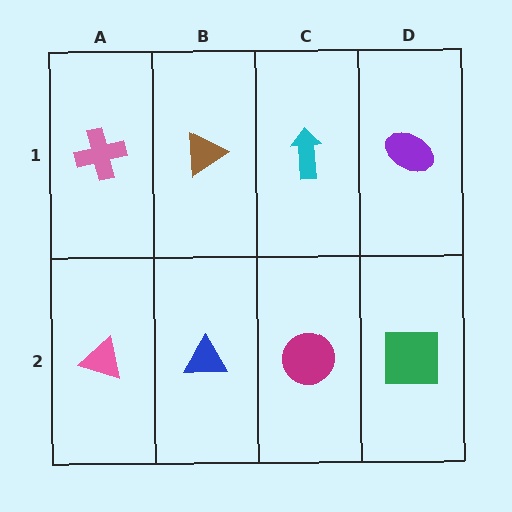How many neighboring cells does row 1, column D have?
2.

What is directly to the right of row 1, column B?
A cyan arrow.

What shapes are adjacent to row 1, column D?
A green square (row 2, column D), a cyan arrow (row 1, column C).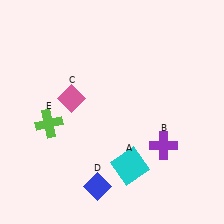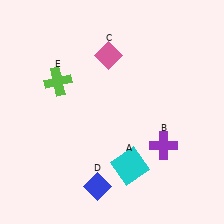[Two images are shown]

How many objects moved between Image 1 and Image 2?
2 objects moved between the two images.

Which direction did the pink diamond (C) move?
The pink diamond (C) moved up.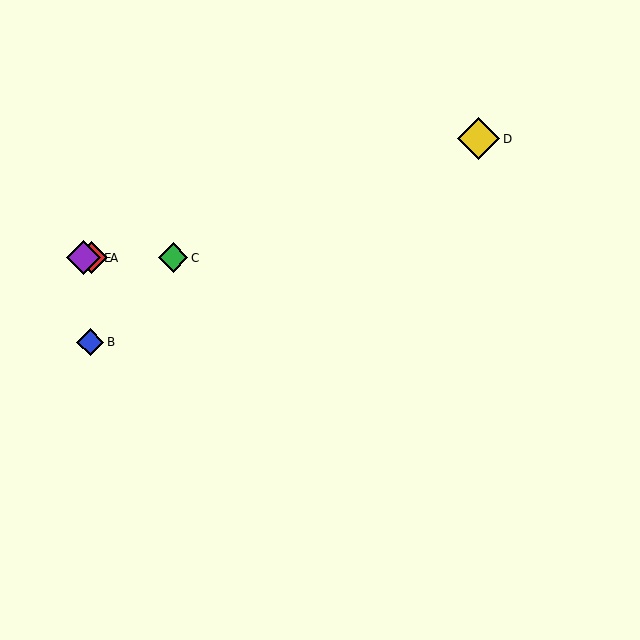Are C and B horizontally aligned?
No, C is at y≈258 and B is at y≈342.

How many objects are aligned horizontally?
3 objects (A, C, E) are aligned horizontally.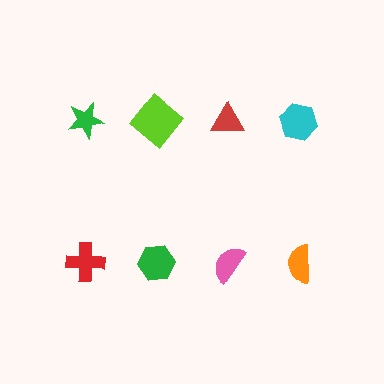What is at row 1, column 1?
A green star.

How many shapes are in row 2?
4 shapes.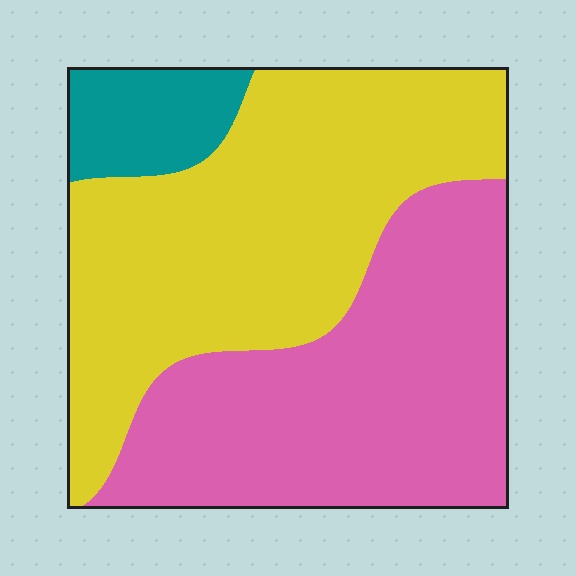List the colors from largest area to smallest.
From largest to smallest: yellow, pink, teal.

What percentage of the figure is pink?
Pink takes up about two fifths (2/5) of the figure.